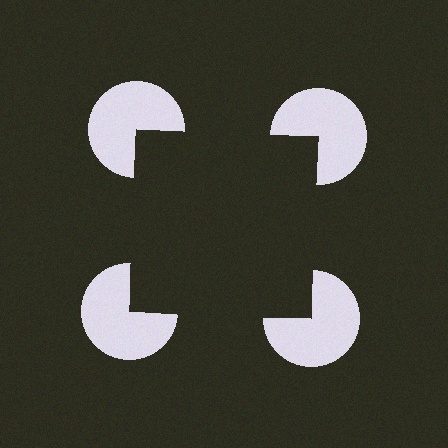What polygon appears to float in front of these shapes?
An illusory square — its edges are inferred from the aligned wedge cuts in the pac-man discs, not physically drawn.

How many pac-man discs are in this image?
There are 4 — one at each vertex of the illusory square.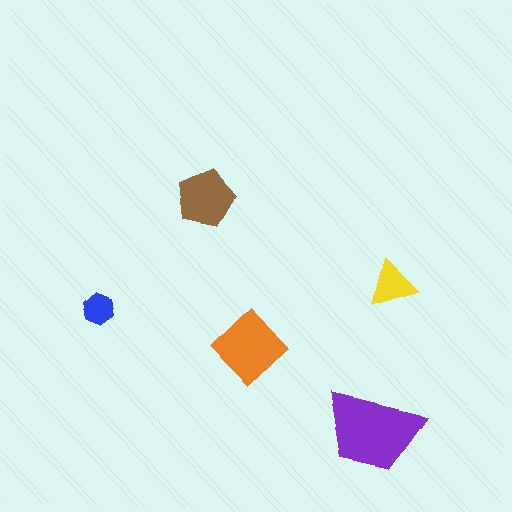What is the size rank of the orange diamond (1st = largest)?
2nd.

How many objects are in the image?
There are 5 objects in the image.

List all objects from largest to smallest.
The purple trapezoid, the orange diamond, the brown pentagon, the yellow triangle, the blue hexagon.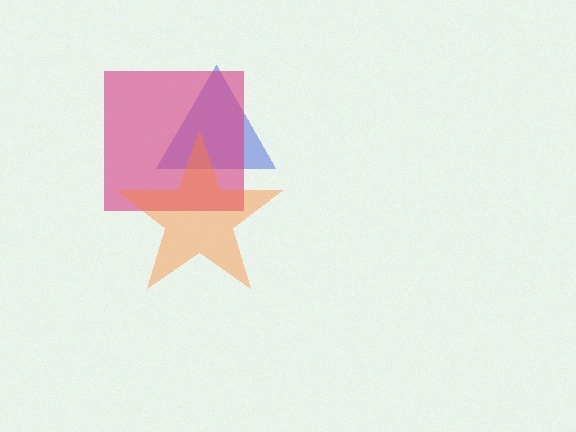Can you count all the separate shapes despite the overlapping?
Yes, there are 3 separate shapes.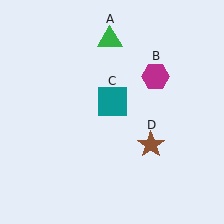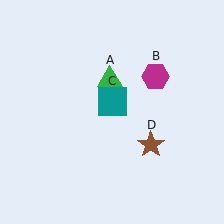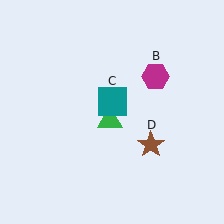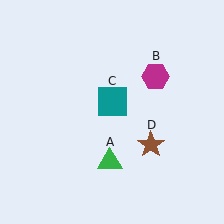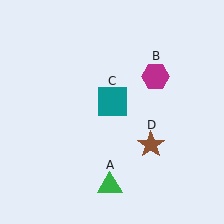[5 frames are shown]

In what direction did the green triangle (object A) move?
The green triangle (object A) moved down.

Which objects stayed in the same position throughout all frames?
Magenta hexagon (object B) and teal square (object C) and brown star (object D) remained stationary.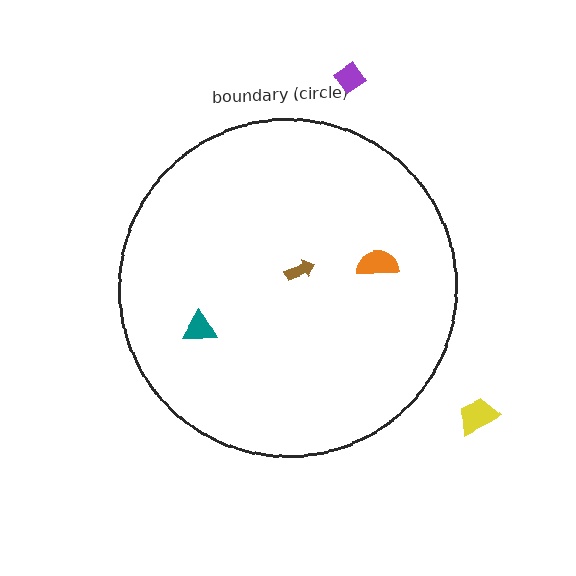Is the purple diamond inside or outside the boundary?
Outside.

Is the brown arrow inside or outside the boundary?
Inside.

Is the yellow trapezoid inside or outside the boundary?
Outside.